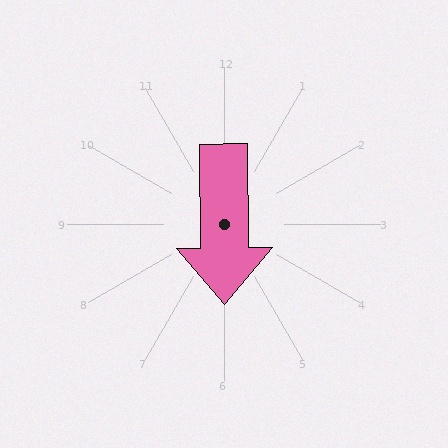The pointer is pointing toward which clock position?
Roughly 6 o'clock.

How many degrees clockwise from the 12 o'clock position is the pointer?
Approximately 179 degrees.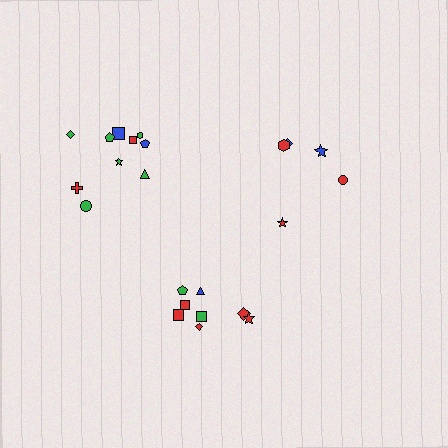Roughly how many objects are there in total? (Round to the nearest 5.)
Roughly 25 objects in total.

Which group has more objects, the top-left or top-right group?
The top-left group.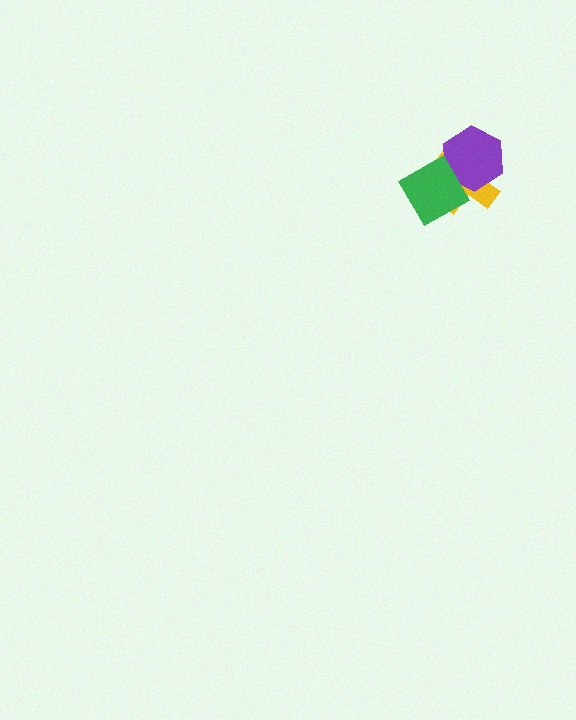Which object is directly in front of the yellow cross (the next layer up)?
The purple hexagon is directly in front of the yellow cross.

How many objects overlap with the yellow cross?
2 objects overlap with the yellow cross.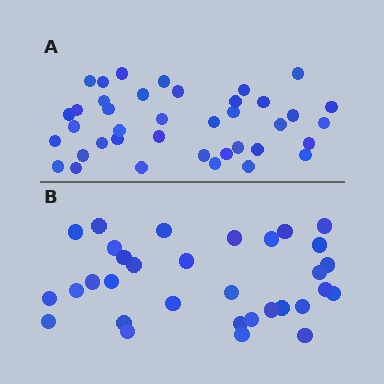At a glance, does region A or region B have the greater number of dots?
Region A (the top region) has more dots.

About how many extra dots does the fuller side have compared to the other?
Region A has roughly 8 or so more dots than region B.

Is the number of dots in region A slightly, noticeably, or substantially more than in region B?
Region A has only slightly more — the two regions are fairly close. The ratio is roughly 1.2 to 1.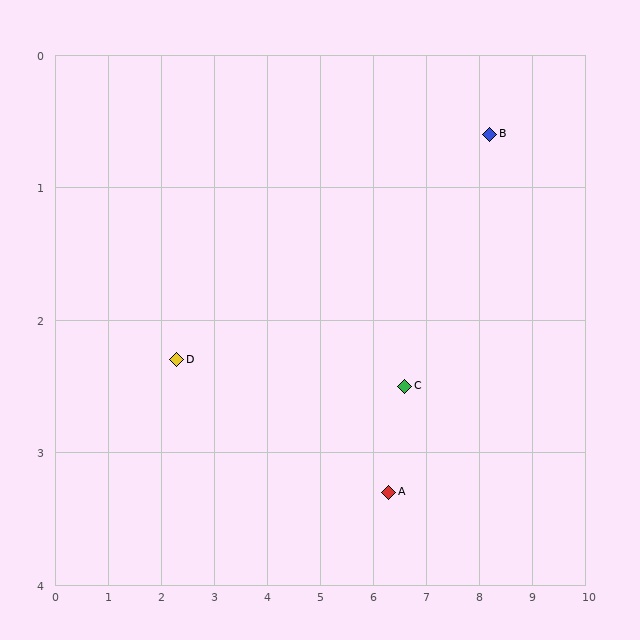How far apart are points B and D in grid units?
Points B and D are about 6.1 grid units apart.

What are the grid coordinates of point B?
Point B is at approximately (8.2, 0.6).